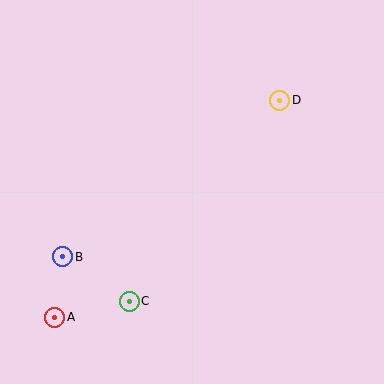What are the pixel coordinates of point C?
Point C is at (129, 301).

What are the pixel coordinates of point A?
Point A is at (55, 317).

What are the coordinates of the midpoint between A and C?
The midpoint between A and C is at (92, 309).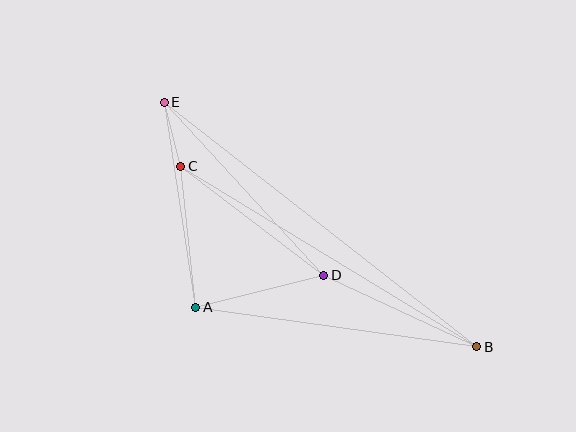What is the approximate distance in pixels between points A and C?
The distance between A and C is approximately 142 pixels.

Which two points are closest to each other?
Points C and E are closest to each other.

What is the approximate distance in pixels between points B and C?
The distance between B and C is approximately 347 pixels.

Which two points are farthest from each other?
Points B and E are farthest from each other.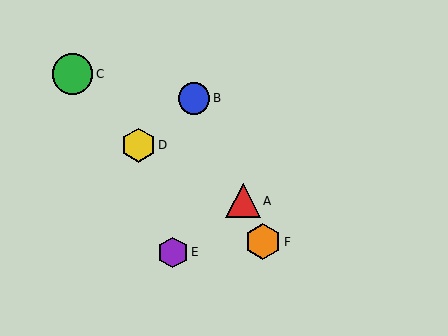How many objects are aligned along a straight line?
3 objects (A, B, F) are aligned along a straight line.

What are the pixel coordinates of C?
Object C is at (73, 74).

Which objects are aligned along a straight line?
Objects A, B, F are aligned along a straight line.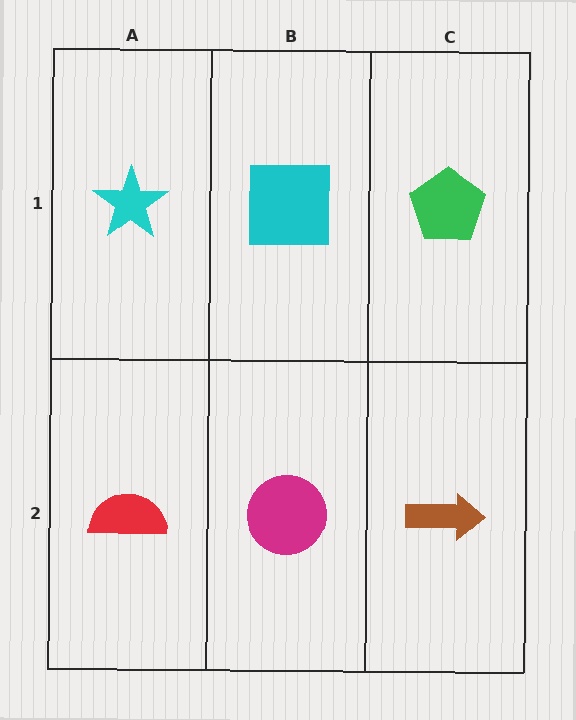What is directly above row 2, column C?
A green pentagon.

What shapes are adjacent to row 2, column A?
A cyan star (row 1, column A), a magenta circle (row 2, column B).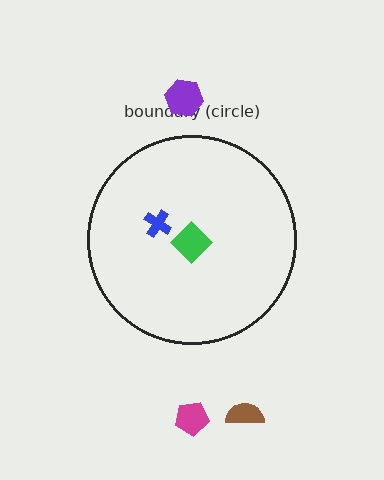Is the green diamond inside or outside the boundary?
Inside.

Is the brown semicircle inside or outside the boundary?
Outside.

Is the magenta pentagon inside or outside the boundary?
Outside.